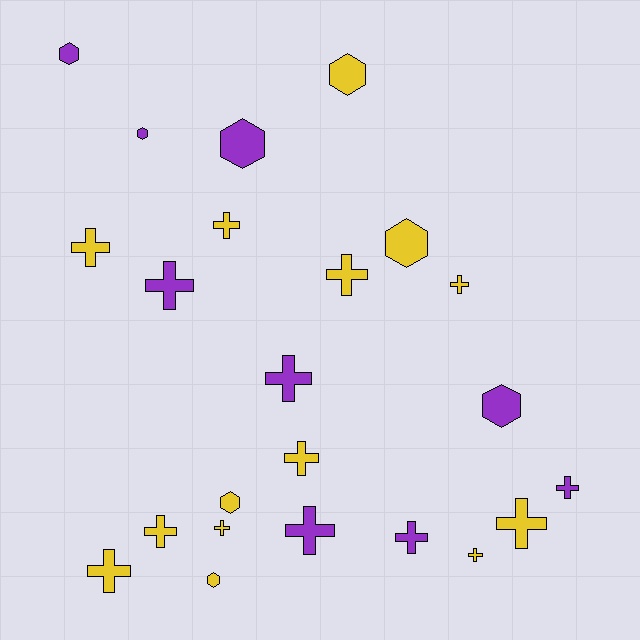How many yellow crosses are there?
There are 10 yellow crosses.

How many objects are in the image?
There are 23 objects.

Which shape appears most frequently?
Cross, with 15 objects.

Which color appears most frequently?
Yellow, with 14 objects.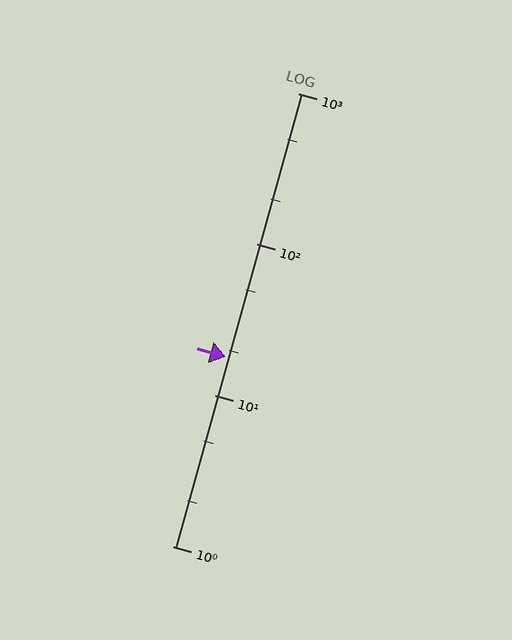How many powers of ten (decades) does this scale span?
The scale spans 3 decades, from 1 to 1000.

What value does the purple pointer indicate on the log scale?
The pointer indicates approximately 18.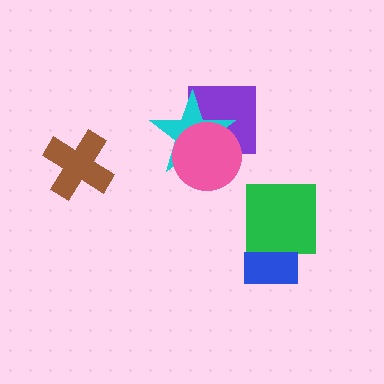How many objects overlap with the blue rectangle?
1 object overlaps with the blue rectangle.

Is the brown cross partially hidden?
No, no other shape covers it.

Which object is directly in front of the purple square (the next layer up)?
The cyan star is directly in front of the purple square.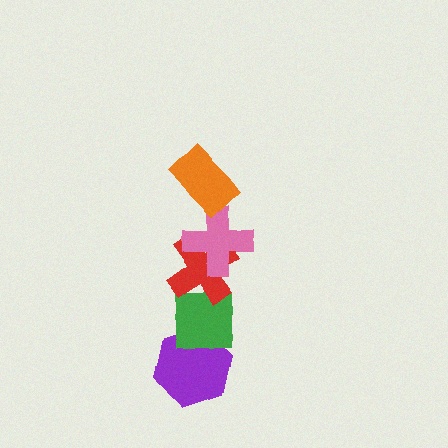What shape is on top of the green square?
The red cross is on top of the green square.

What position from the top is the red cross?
The red cross is 3rd from the top.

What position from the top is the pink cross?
The pink cross is 2nd from the top.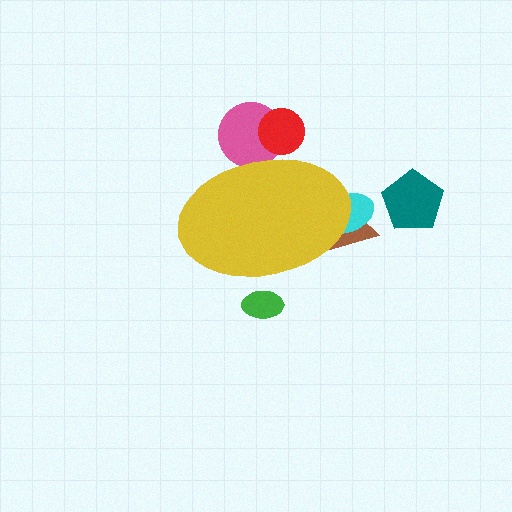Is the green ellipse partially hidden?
Yes, the green ellipse is partially hidden behind the yellow ellipse.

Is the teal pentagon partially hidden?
No, the teal pentagon is fully visible.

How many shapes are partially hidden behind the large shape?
5 shapes are partially hidden.